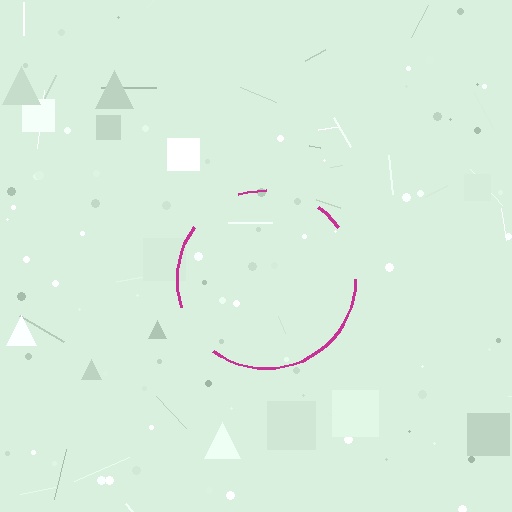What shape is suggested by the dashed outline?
The dashed outline suggests a circle.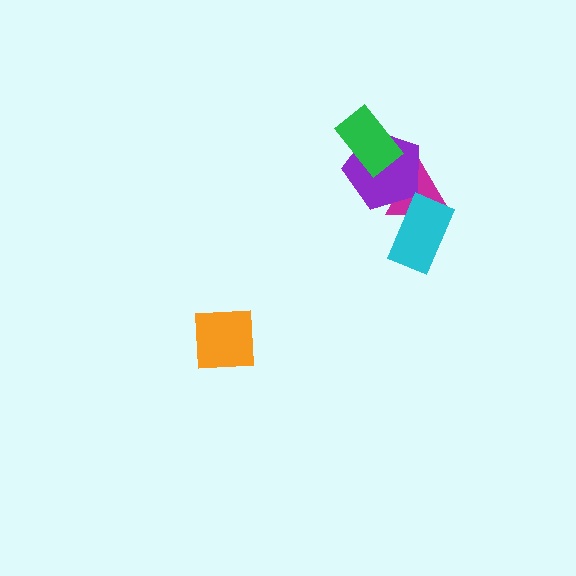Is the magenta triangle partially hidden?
Yes, it is partially covered by another shape.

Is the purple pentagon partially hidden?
Yes, it is partially covered by another shape.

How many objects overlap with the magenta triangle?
2 objects overlap with the magenta triangle.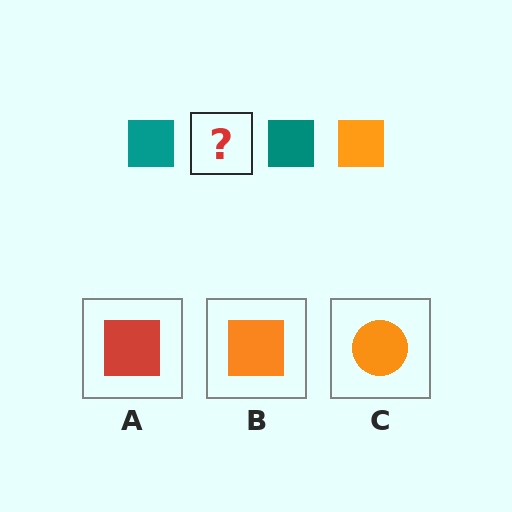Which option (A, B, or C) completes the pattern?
B.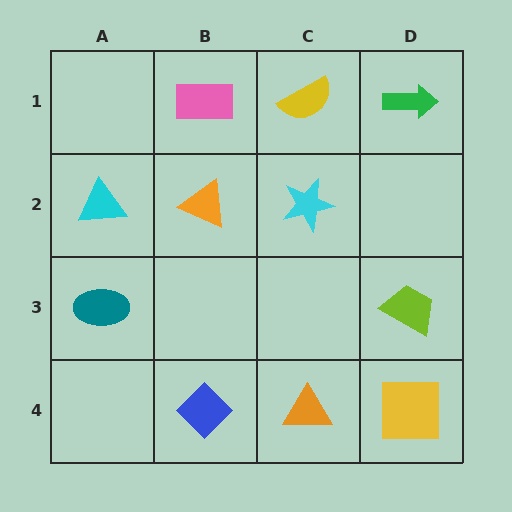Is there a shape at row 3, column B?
No, that cell is empty.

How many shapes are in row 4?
3 shapes.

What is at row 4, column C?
An orange triangle.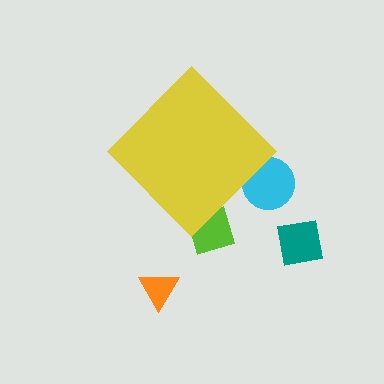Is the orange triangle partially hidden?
No, the orange triangle is fully visible.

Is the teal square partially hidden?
No, the teal square is fully visible.